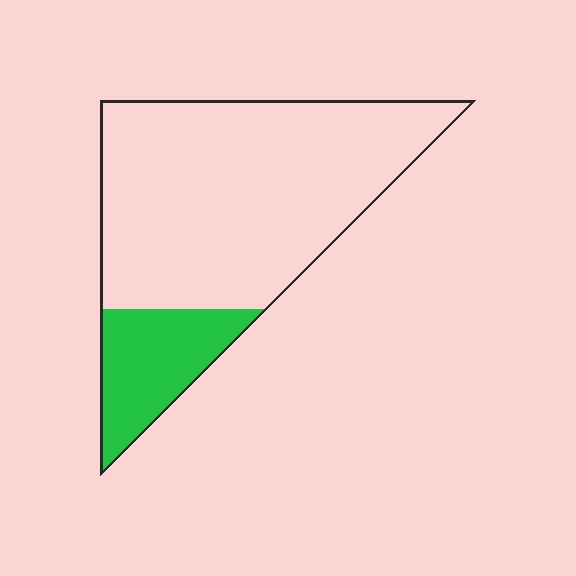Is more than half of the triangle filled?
No.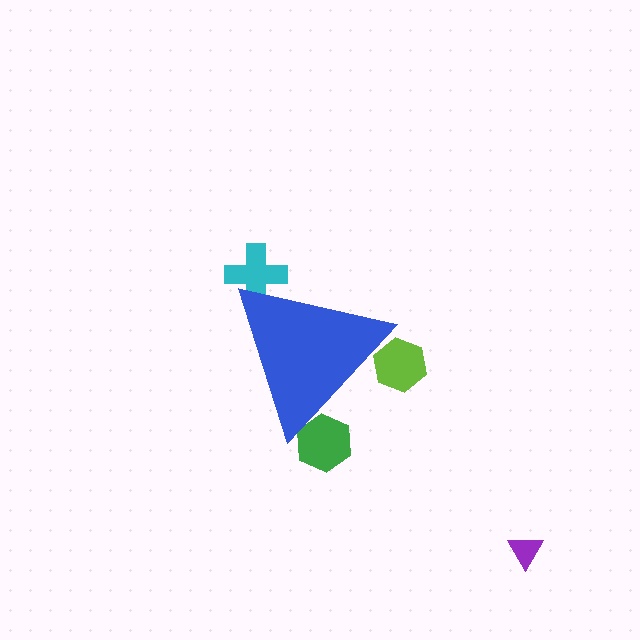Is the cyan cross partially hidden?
Yes, the cyan cross is partially hidden behind the blue triangle.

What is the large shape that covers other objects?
A blue triangle.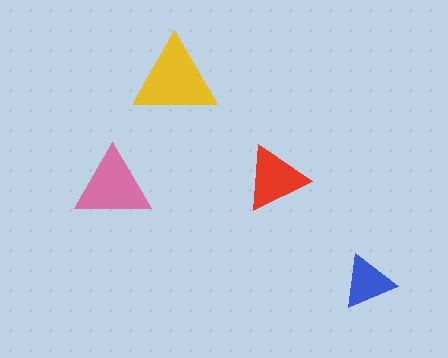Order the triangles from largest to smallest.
the yellow one, the pink one, the red one, the blue one.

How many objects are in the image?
There are 4 objects in the image.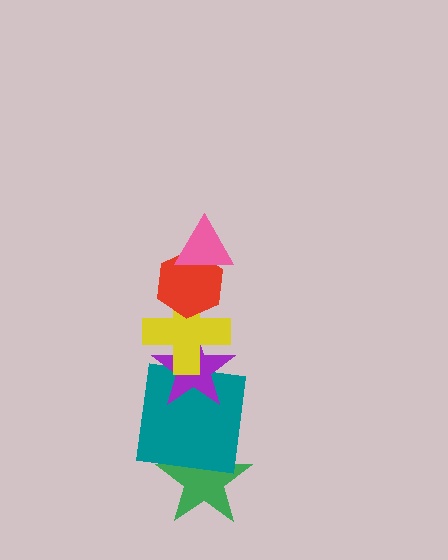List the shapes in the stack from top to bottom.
From top to bottom: the pink triangle, the red hexagon, the yellow cross, the purple star, the teal square, the green star.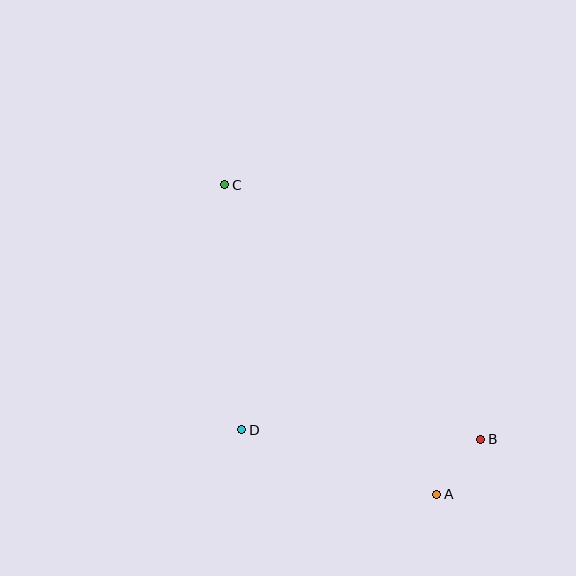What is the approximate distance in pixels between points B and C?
The distance between B and C is approximately 361 pixels.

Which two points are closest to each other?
Points A and B are closest to each other.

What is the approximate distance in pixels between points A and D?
The distance between A and D is approximately 205 pixels.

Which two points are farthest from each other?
Points A and C are farthest from each other.